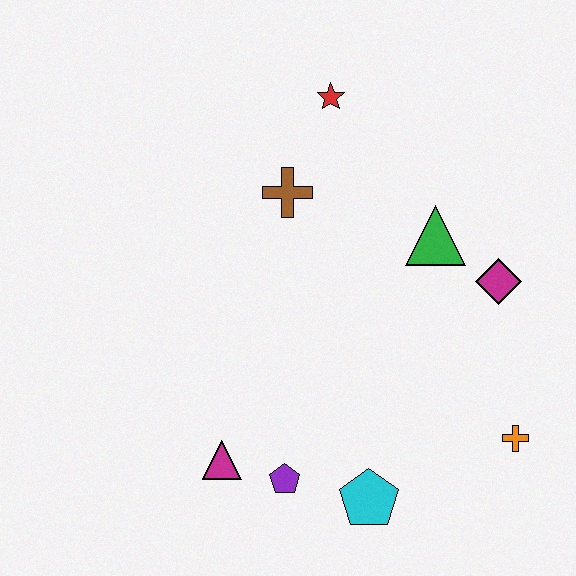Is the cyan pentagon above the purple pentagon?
No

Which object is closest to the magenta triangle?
The purple pentagon is closest to the magenta triangle.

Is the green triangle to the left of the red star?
No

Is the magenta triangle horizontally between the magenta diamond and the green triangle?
No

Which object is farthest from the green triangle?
The magenta triangle is farthest from the green triangle.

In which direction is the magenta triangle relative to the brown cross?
The magenta triangle is below the brown cross.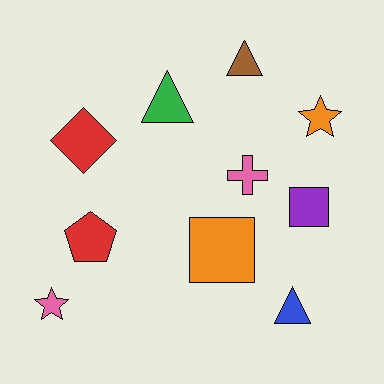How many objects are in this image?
There are 10 objects.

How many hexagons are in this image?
There are no hexagons.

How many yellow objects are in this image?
There are no yellow objects.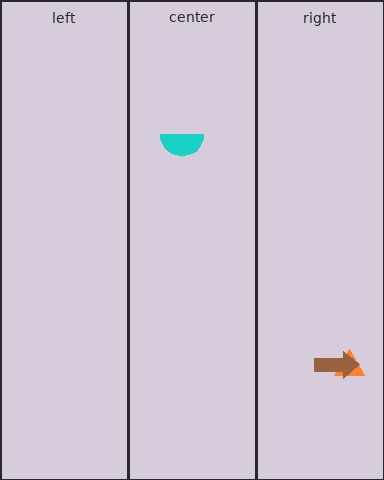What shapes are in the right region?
The orange triangle, the brown arrow.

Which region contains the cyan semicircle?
The center region.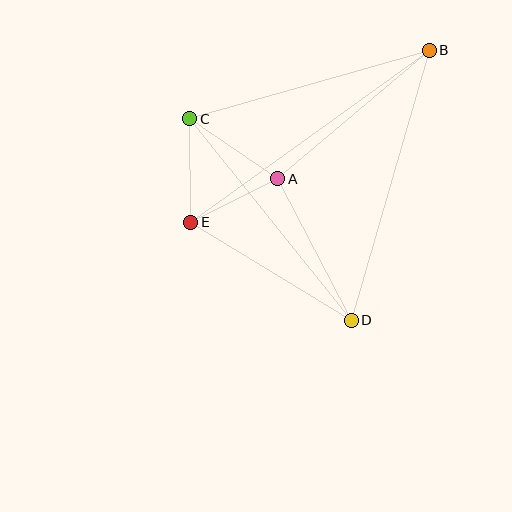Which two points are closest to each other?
Points A and E are closest to each other.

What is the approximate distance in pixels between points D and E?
The distance between D and E is approximately 188 pixels.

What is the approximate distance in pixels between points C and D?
The distance between C and D is approximately 258 pixels.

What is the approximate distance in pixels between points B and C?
The distance between B and C is approximately 249 pixels.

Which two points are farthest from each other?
Points B and E are farthest from each other.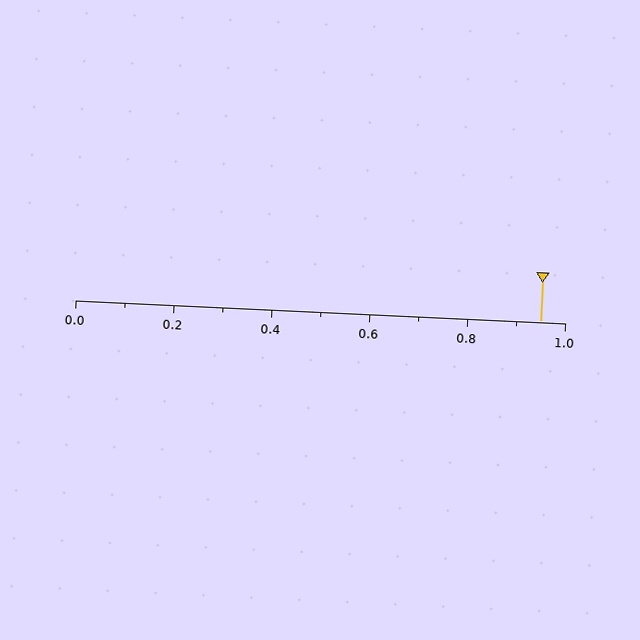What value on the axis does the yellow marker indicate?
The marker indicates approximately 0.95.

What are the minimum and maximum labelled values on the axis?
The axis runs from 0.0 to 1.0.